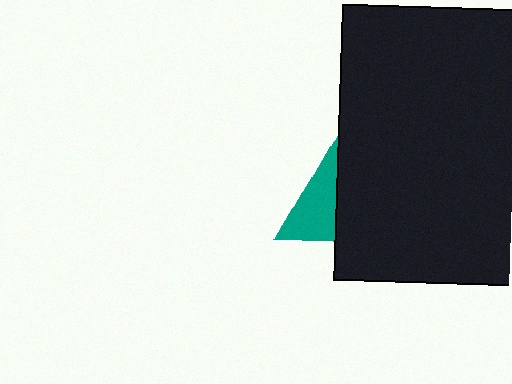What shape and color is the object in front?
The object in front is a black rectangle.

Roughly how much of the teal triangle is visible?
A small part of it is visible (roughly 38%).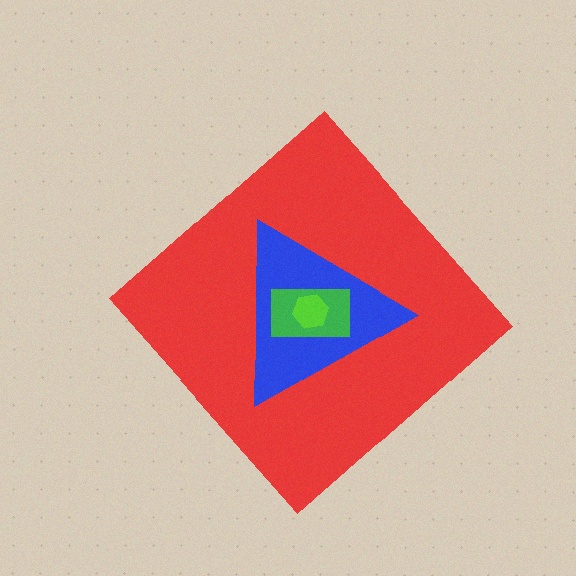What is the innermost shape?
The lime hexagon.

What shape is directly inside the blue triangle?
The green rectangle.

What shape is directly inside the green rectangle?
The lime hexagon.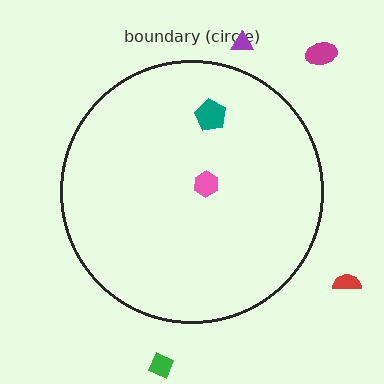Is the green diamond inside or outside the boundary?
Outside.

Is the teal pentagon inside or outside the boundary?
Inside.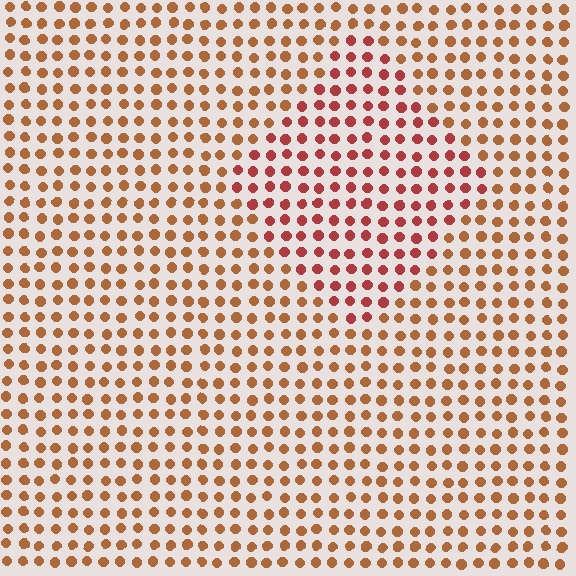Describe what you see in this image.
The image is filled with small brown elements in a uniform arrangement. A diamond-shaped region is visible where the elements are tinted to a slightly different hue, forming a subtle color boundary.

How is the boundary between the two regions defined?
The boundary is defined purely by a slight shift in hue (about 28 degrees). Spacing, size, and orientation are identical on both sides.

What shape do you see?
I see a diamond.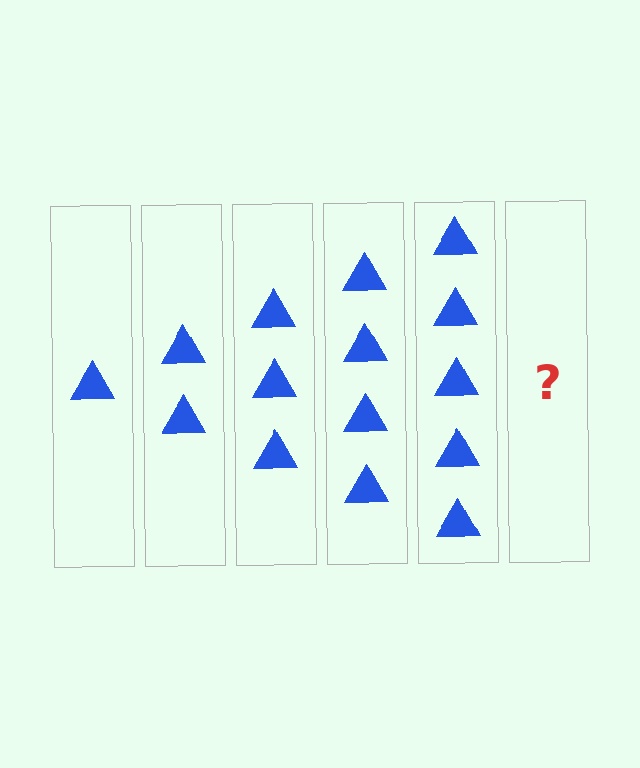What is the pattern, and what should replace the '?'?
The pattern is that each step adds one more triangle. The '?' should be 6 triangles.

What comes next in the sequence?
The next element should be 6 triangles.